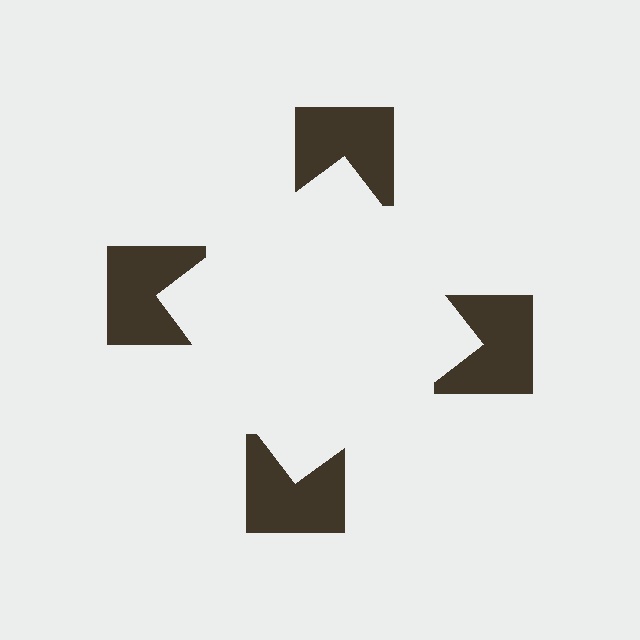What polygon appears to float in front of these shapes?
An illusory square — its edges are inferred from the aligned wedge cuts in the notched squares, not physically drawn.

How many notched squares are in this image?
There are 4 — one at each vertex of the illusory square.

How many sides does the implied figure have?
4 sides.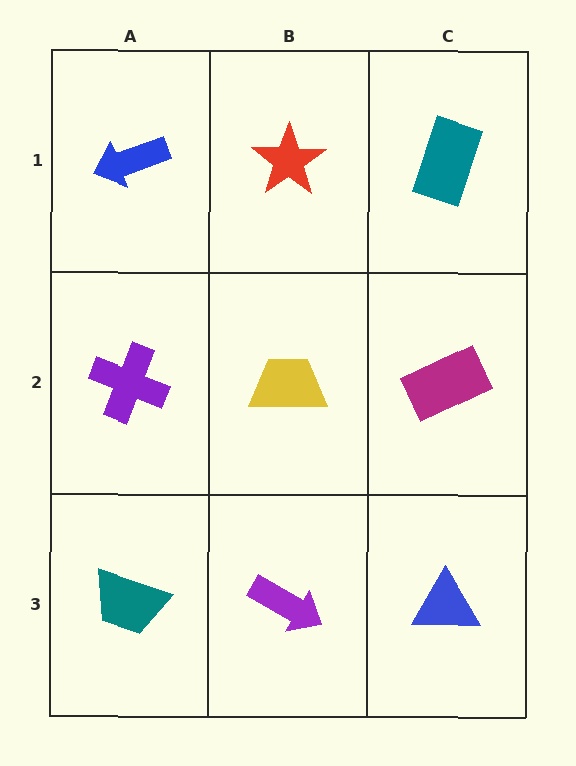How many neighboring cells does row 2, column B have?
4.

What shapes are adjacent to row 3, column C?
A magenta rectangle (row 2, column C), a purple arrow (row 3, column B).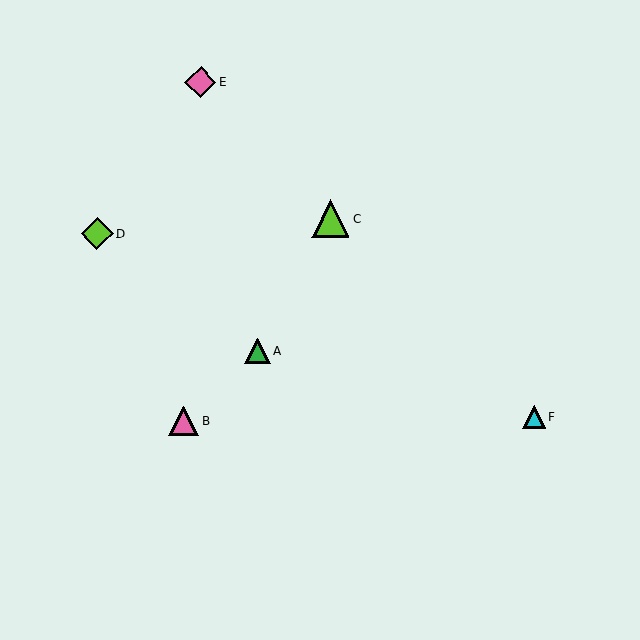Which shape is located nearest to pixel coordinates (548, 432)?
The cyan triangle (labeled F) at (535, 417) is nearest to that location.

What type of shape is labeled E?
Shape E is a pink diamond.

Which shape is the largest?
The lime triangle (labeled C) is the largest.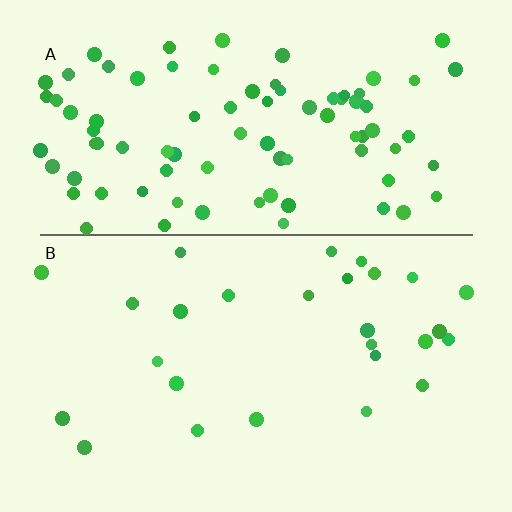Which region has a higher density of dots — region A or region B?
A (the top).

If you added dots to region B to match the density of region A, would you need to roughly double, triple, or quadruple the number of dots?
Approximately triple.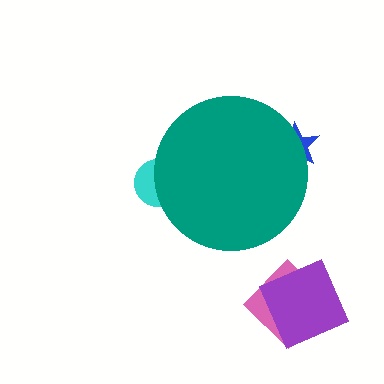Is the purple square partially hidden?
No, the purple square is fully visible.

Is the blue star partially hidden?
Yes, the blue star is partially hidden behind the teal circle.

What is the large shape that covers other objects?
A teal circle.